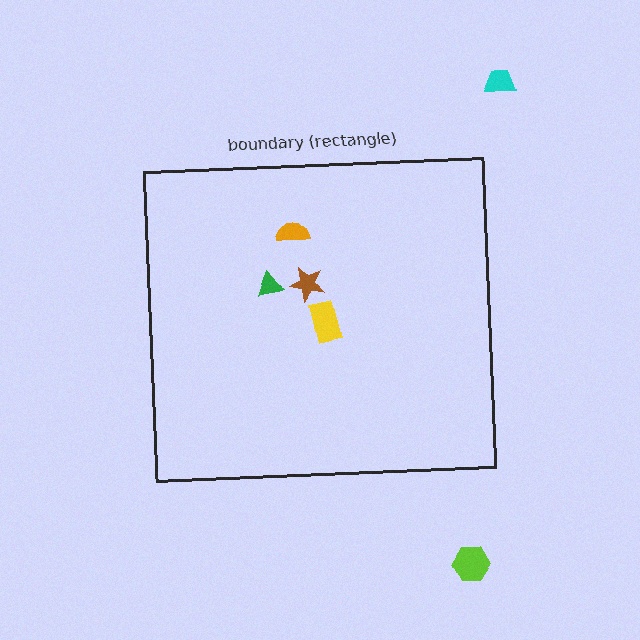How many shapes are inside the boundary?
4 inside, 2 outside.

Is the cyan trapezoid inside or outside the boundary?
Outside.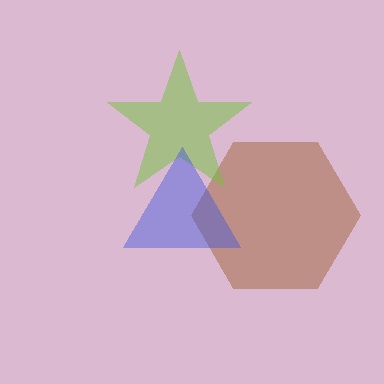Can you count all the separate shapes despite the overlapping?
Yes, there are 3 separate shapes.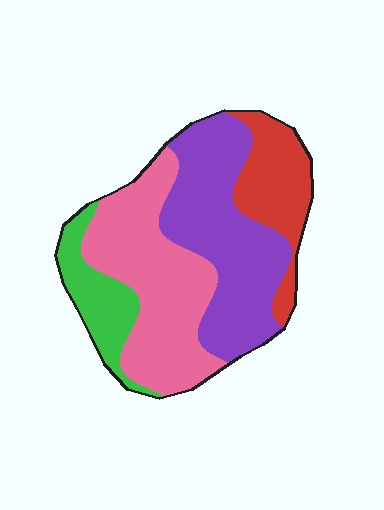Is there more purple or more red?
Purple.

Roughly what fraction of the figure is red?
Red covers 17% of the figure.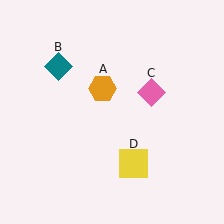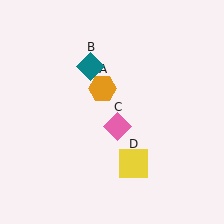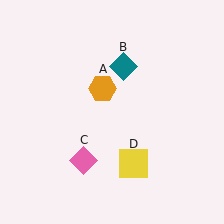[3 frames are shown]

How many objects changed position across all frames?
2 objects changed position: teal diamond (object B), pink diamond (object C).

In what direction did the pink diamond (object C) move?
The pink diamond (object C) moved down and to the left.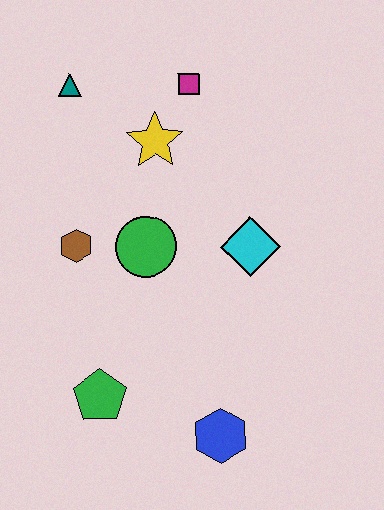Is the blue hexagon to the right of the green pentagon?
Yes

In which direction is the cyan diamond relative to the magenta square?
The cyan diamond is below the magenta square.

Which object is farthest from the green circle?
The blue hexagon is farthest from the green circle.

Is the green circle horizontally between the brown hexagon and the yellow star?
Yes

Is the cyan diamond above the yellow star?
No